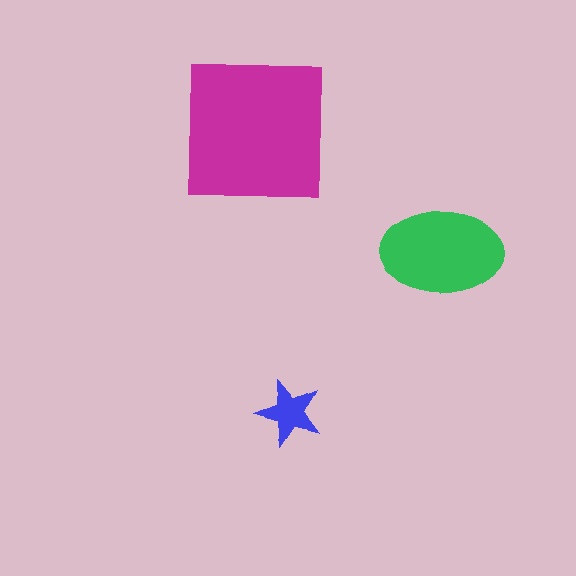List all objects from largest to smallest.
The magenta square, the green ellipse, the blue star.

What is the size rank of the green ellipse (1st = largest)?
2nd.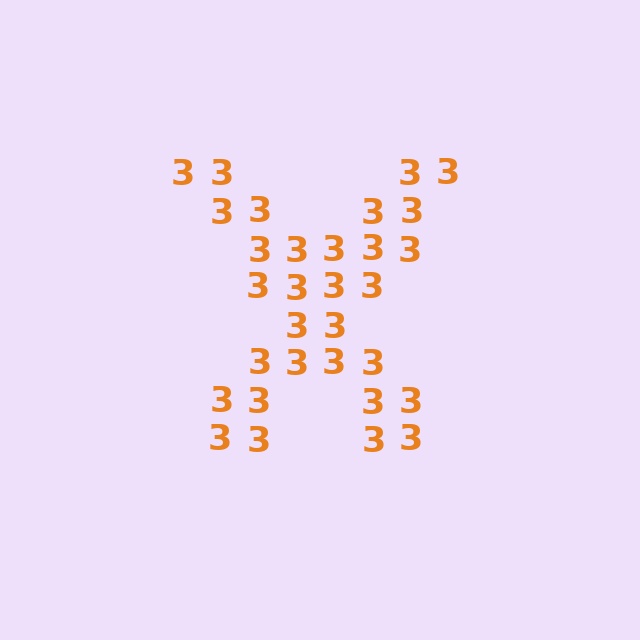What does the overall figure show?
The overall figure shows the letter X.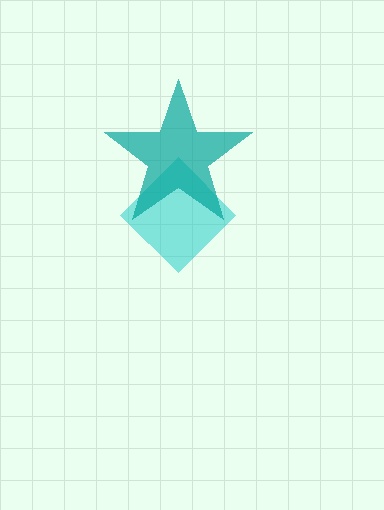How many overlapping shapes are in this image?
There are 2 overlapping shapes in the image.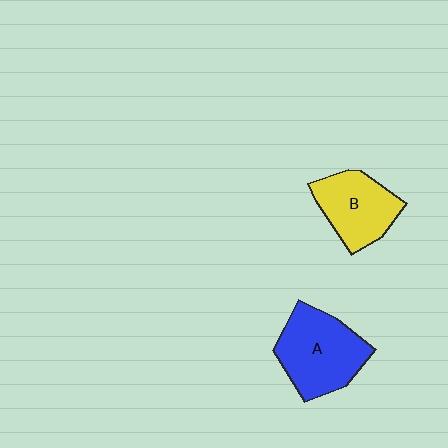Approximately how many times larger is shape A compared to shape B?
Approximately 1.3 times.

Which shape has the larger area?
Shape A (blue).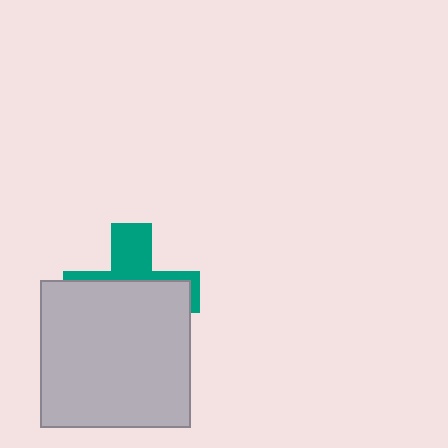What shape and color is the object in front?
The object in front is a light gray rectangle.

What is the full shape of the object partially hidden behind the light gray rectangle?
The partially hidden object is a teal cross.